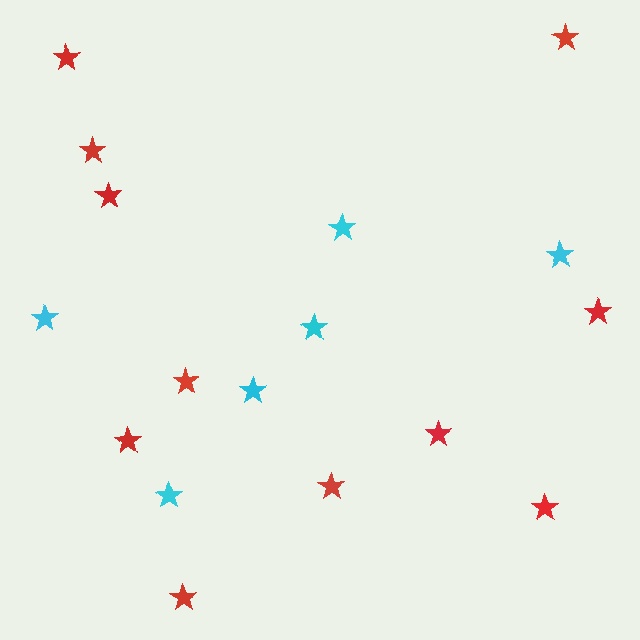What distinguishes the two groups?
There are 2 groups: one group of red stars (11) and one group of cyan stars (6).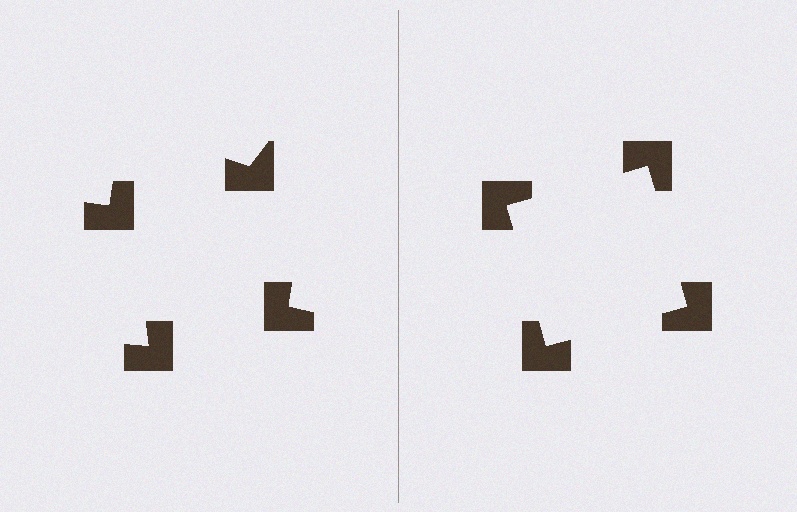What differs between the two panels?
The notched squares are positioned identically on both sides; only the wedge orientations differ. On the right they align to a square; on the left they are misaligned.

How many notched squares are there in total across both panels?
8 — 4 on each side.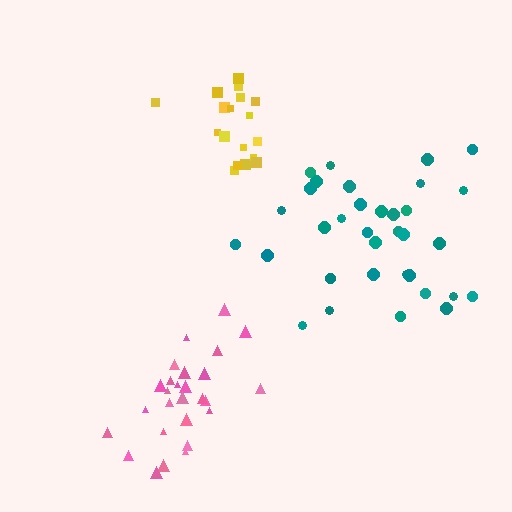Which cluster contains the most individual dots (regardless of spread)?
Teal (34).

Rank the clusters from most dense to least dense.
pink, yellow, teal.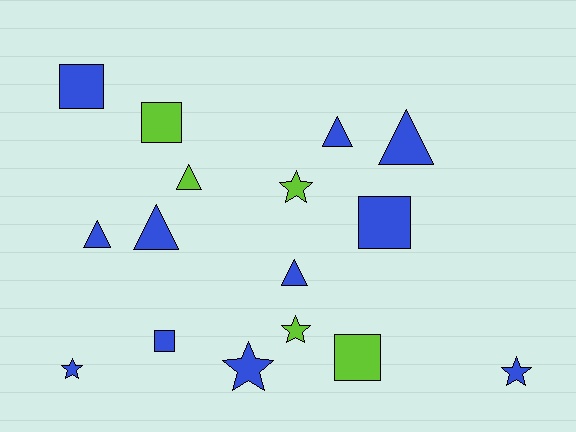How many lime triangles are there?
There is 1 lime triangle.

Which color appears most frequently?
Blue, with 11 objects.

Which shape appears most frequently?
Triangle, with 6 objects.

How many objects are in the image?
There are 16 objects.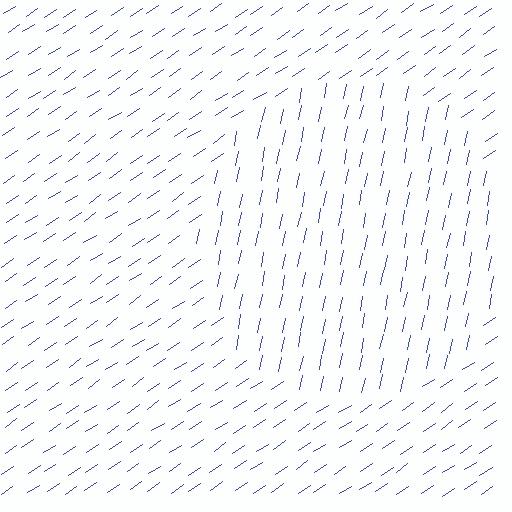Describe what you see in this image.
The image is filled with small blue line segments. A circle region in the image has lines oriented differently from the surrounding lines, creating a visible texture boundary.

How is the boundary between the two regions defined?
The boundary is defined purely by a change in line orientation (approximately 45 degrees difference). All lines are the same color and thickness.